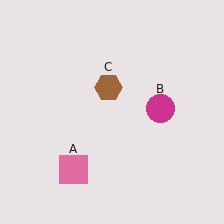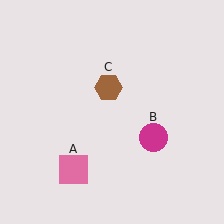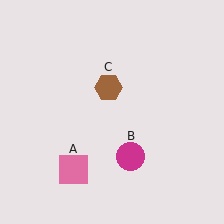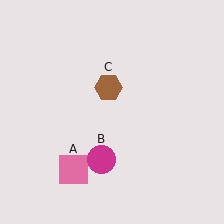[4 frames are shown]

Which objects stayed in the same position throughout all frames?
Pink square (object A) and brown hexagon (object C) remained stationary.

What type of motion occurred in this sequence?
The magenta circle (object B) rotated clockwise around the center of the scene.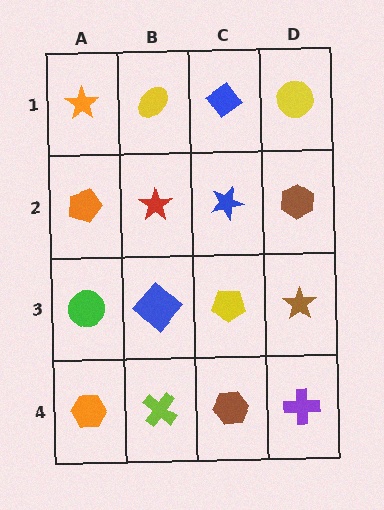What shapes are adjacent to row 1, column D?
A brown hexagon (row 2, column D), a blue diamond (row 1, column C).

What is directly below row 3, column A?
An orange hexagon.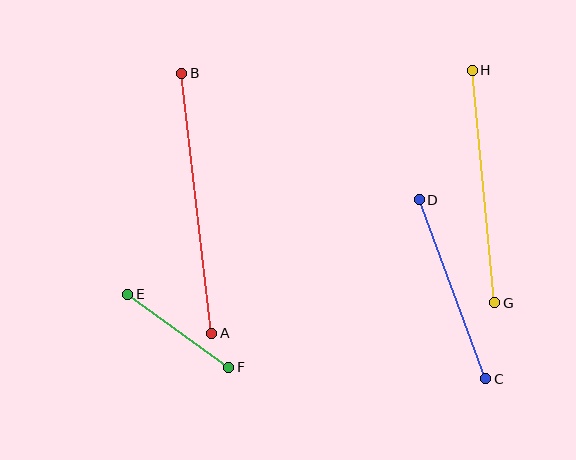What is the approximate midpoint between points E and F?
The midpoint is at approximately (178, 331) pixels.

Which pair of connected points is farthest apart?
Points A and B are farthest apart.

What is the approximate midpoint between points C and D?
The midpoint is at approximately (452, 289) pixels.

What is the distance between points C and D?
The distance is approximately 191 pixels.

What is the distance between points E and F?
The distance is approximately 124 pixels.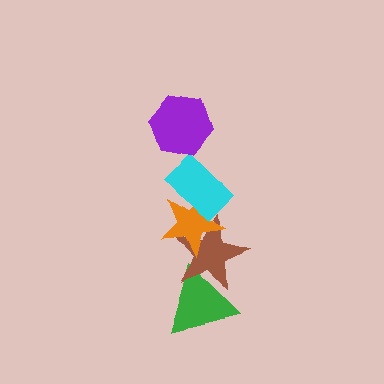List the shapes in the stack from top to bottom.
From top to bottom: the purple hexagon, the cyan rectangle, the orange star, the brown star, the green triangle.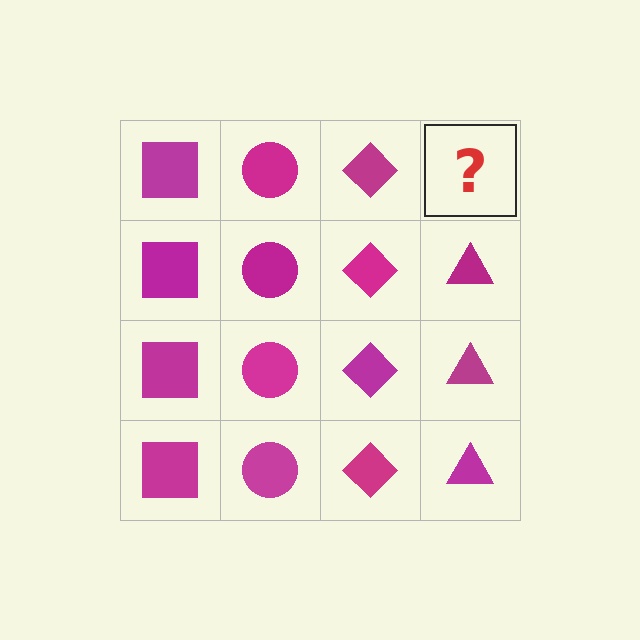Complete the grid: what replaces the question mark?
The question mark should be replaced with a magenta triangle.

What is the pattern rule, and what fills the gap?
The rule is that each column has a consistent shape. The gap should be filled with a magenta triangle.